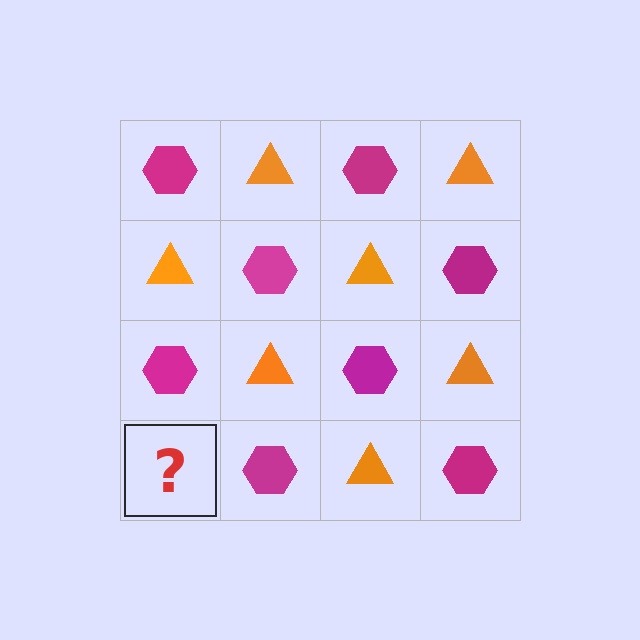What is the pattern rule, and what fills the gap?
The rule is that it alternates magenta hexagon and orange triangle in a checkerboard pattern. The gap should be filled with an orange triangle.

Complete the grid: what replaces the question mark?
The question mark should be replaced with an orange triangle.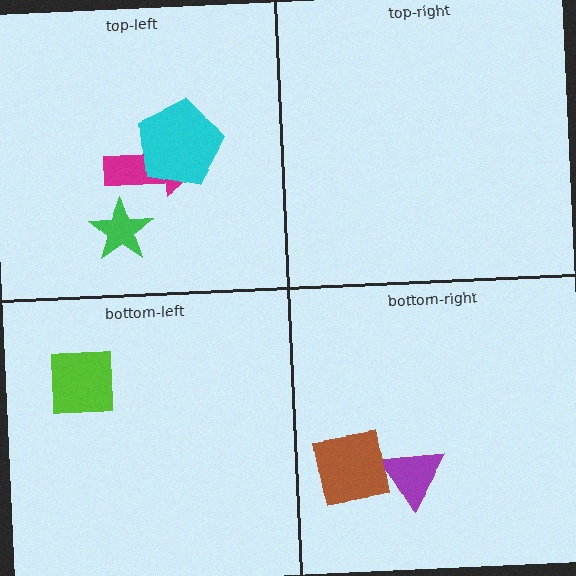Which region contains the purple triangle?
The bottom-right region.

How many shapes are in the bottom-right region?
2.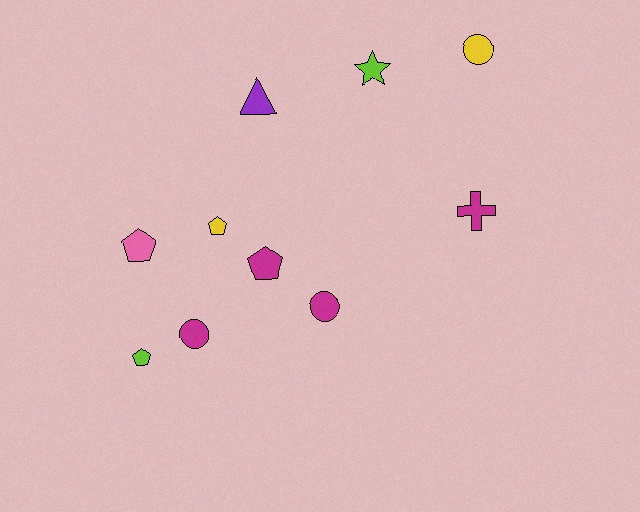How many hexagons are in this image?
There are no hexagons.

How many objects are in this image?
There are 10 objects.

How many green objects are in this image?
There are no green objects.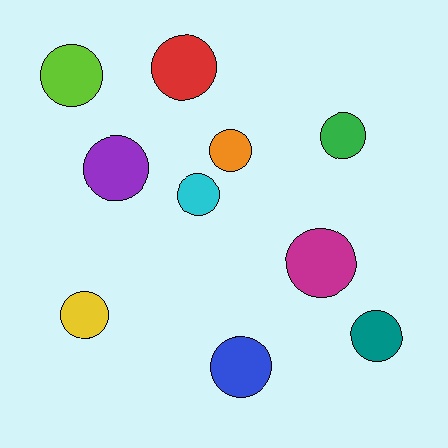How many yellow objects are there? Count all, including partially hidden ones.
There is 1 yellow object.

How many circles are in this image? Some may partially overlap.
There are 10 circles.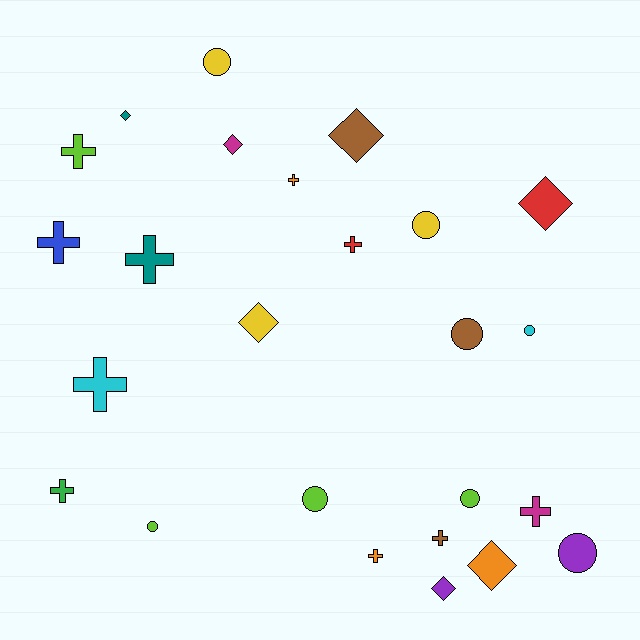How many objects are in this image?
There are 25 objects.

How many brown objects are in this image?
There are 3 brown objects.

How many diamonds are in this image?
There are 7 diamonds.